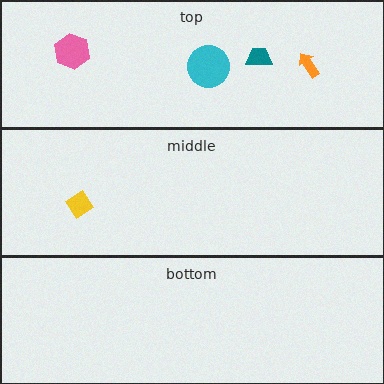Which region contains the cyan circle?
The top region.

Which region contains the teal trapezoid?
The top region.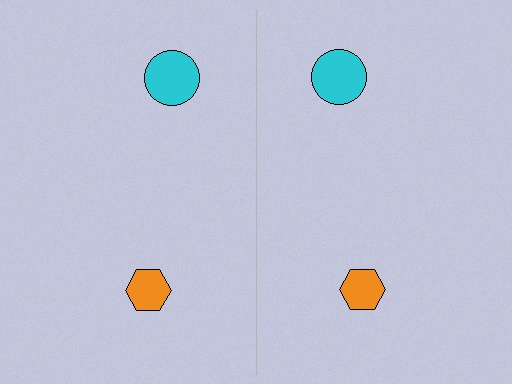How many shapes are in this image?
There are 4 shapes in this image.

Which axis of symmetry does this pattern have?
The pattern has a vertical axis of symmetry running through the center of the image.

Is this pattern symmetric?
Yes, this pattern has bilateral (reflection) symmetry.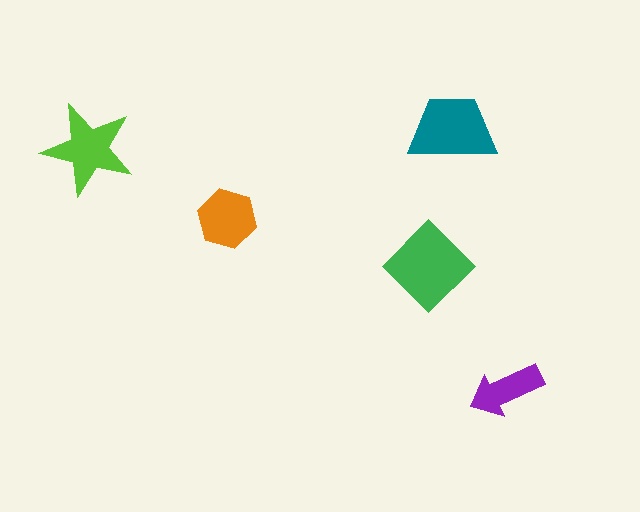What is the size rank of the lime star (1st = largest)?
3rd.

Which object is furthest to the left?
The lime star is leftmost.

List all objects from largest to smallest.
The green diamond, the teal trapezoid, the lime star, the orange hexagon, the purple arrow.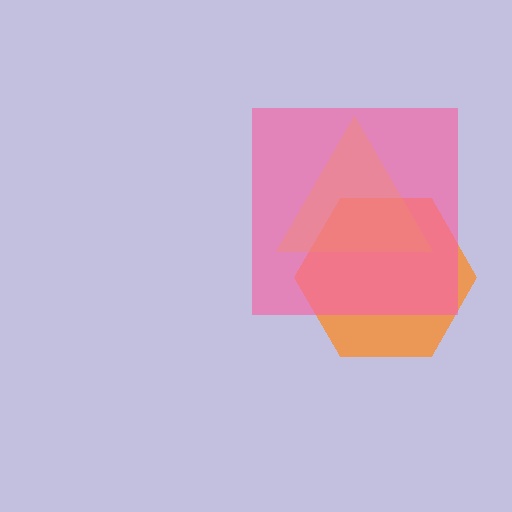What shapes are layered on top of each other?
The layered shapes are: an orange hexagon, a yellow triangle, a pink square.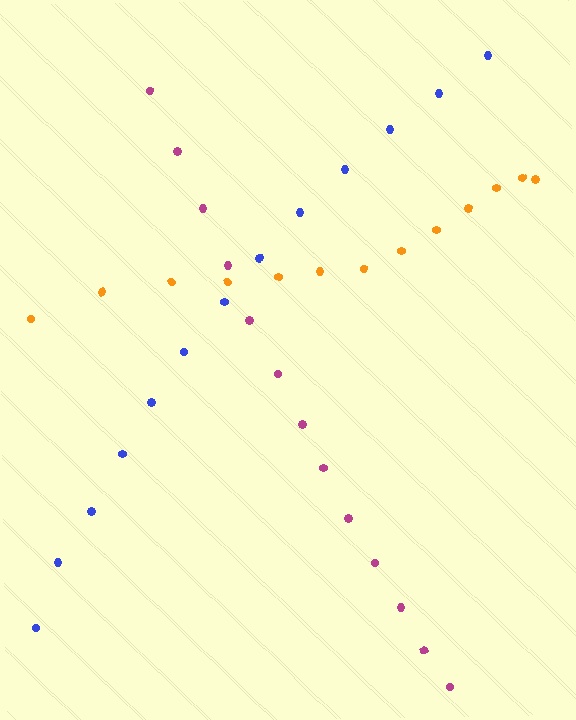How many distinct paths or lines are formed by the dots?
There are 3 distinct paths.